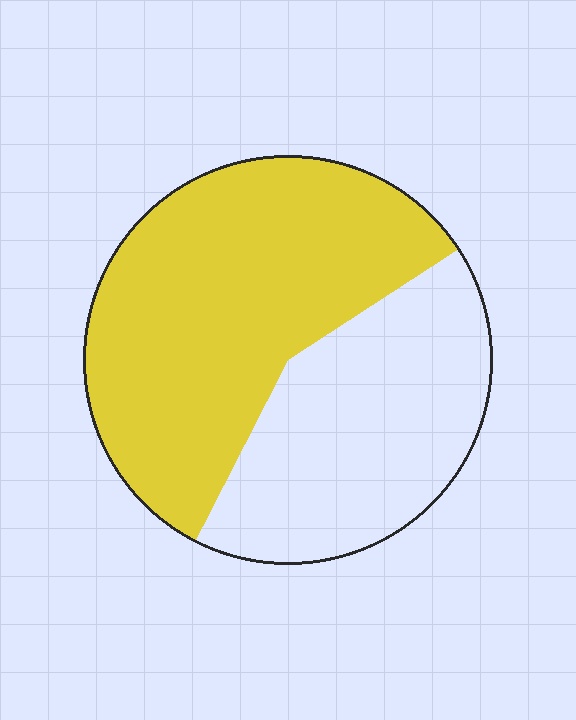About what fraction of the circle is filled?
About three fifths (3/5).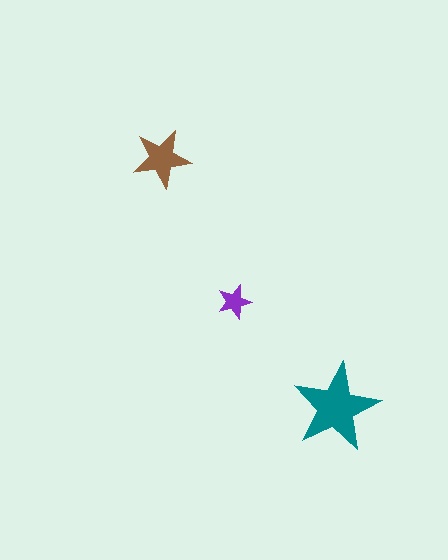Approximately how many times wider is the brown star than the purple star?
About 1.5 times wider.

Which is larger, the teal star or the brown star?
The teal one.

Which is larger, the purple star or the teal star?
The teal one.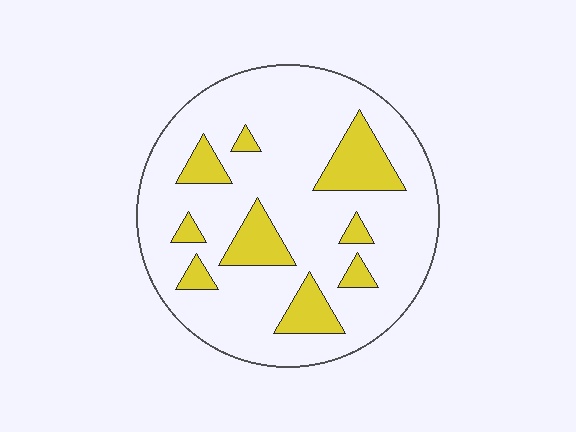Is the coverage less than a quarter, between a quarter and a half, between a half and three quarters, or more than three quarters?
Less than a quarter.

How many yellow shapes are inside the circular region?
9.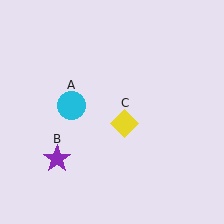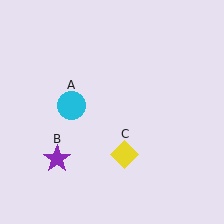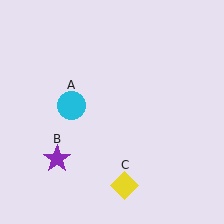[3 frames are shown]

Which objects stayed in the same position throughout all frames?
Cyan circle (object A) and purple star (object B) remained stationary.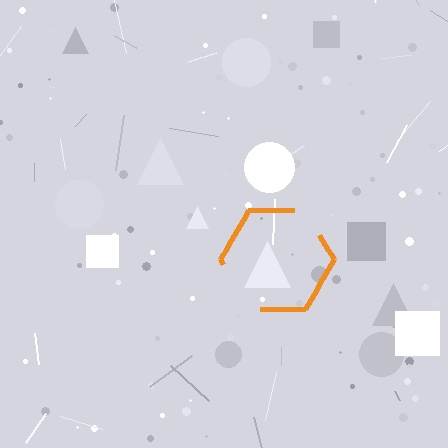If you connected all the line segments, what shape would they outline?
They would outline a hexagon.